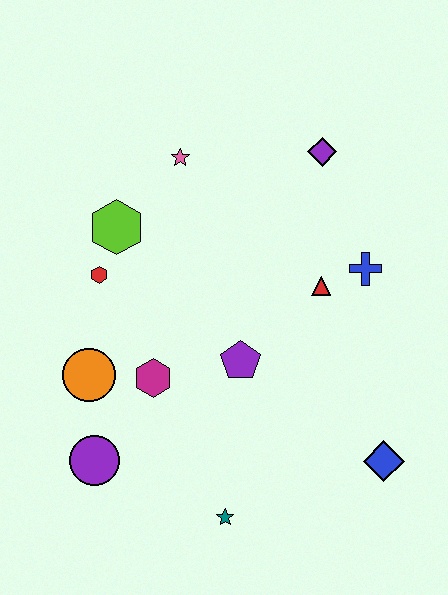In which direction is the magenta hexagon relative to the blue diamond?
The magenta hexagon is to the left of the blue diamond.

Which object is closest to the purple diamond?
The blue cross is closest to the purple diamond.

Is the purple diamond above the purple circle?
Yes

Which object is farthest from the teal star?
The purple diamond is farthest from the teal star.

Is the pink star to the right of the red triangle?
No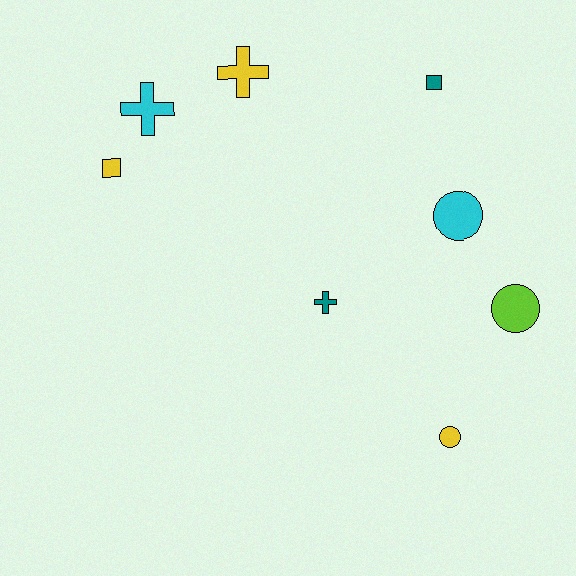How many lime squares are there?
There are no lime squares.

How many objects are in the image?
There are 8 objects.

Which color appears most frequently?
Yellow, with 3 objects.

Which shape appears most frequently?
Cross, with 3 objects.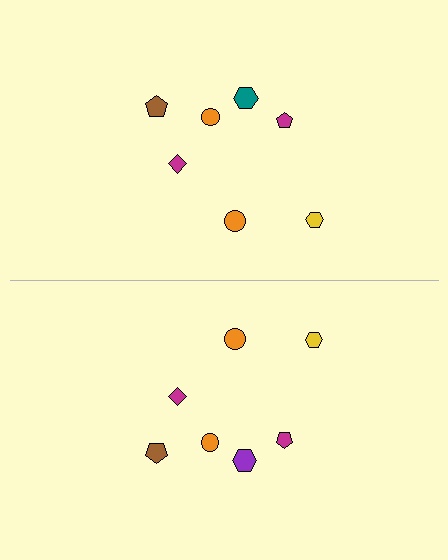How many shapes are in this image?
There are 14 shapes in this image.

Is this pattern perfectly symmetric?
No, the pattern is not perfectly symmetric. The purple hexagon on the bottom side breaks the symmetry — its mirror counterpart is teal.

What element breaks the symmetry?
The purple hexagon on the bottom side breaks the symmetry — its mirror counterpart is teal.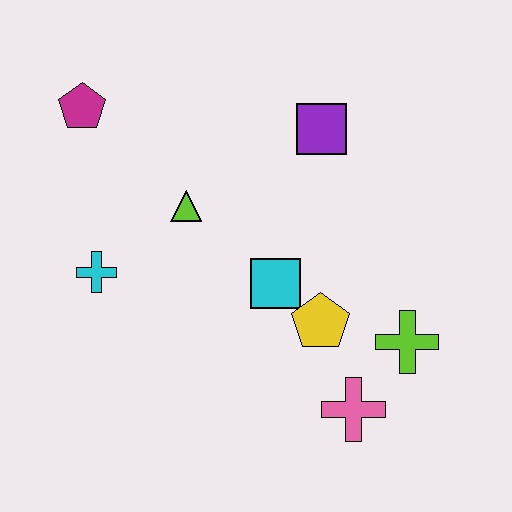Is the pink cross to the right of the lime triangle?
Yes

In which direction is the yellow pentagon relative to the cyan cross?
The yellow pentagon is to the right of the cyan cross.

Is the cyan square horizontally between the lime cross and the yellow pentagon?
No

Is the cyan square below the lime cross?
No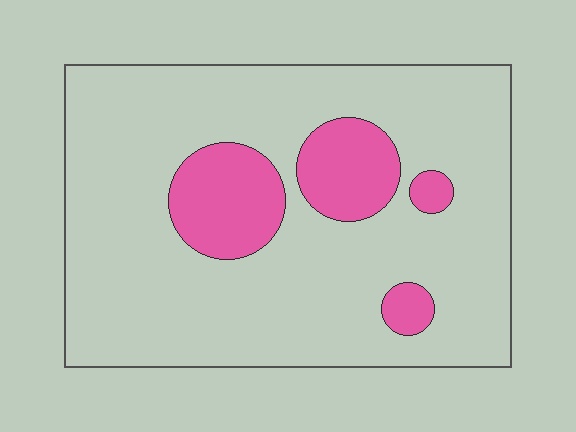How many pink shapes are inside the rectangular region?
4.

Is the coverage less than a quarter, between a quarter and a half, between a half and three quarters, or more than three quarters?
Less than a quarter.